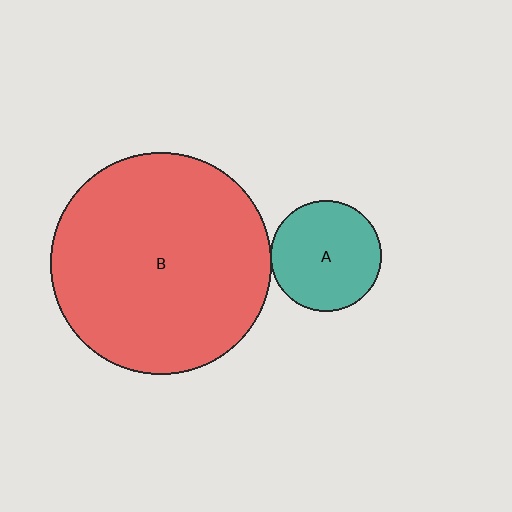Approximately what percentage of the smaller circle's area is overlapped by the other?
Approximately 5%.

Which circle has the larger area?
Circle B (red).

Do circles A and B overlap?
Yes.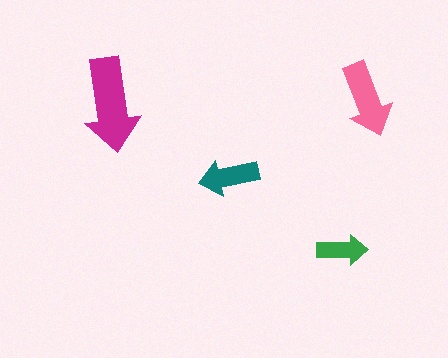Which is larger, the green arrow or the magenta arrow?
The magenta one.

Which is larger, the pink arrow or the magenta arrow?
The magenta one.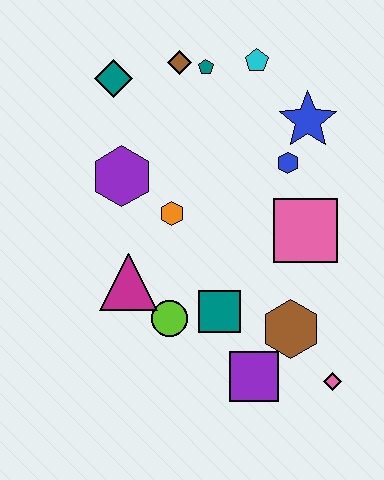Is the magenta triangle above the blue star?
No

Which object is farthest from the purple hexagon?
The pink diamond is farthest from the purple hexagon.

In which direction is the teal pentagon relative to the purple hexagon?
The teal pentagon is above the purple hexagon.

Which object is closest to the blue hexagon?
The blue star is closest to the blue hexagon.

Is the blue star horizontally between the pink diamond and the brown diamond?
Yes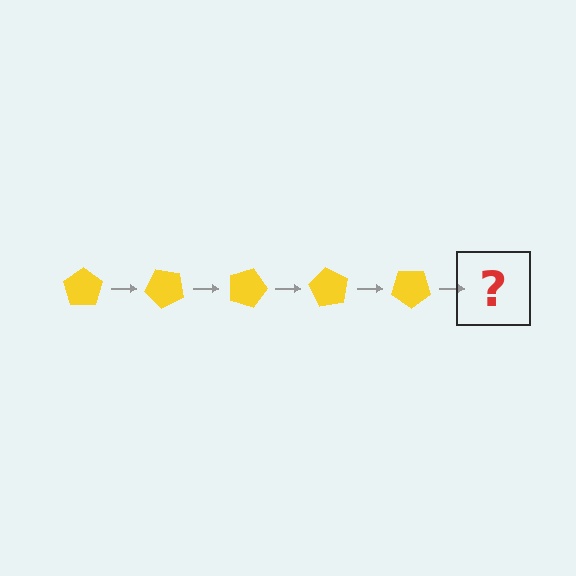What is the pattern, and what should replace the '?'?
The pattern is that the pentagon rotates 45 degrees each step. The '?' should be a yellow pentagon rotated 225 degrees.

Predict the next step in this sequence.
The next step is a yellow pentagon rotated 225 degrees.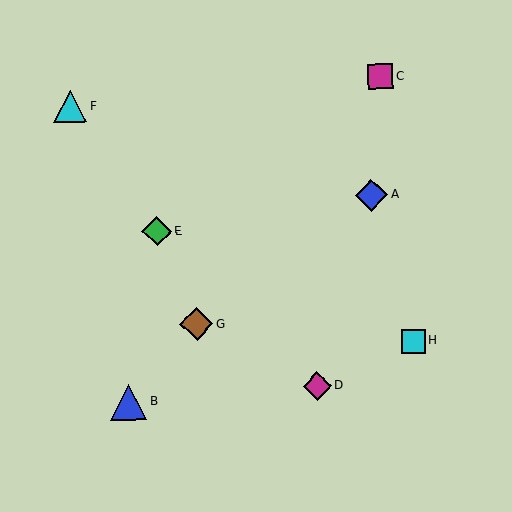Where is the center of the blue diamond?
The center of the blue diamond is at (371, 195).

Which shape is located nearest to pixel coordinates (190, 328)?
The brown diamond (labeled G) at (197, 324) is nearest to that location.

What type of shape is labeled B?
Shape B is a blue triangle.